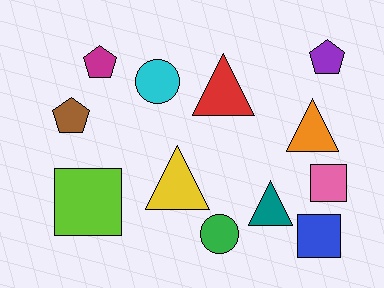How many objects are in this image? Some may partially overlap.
There are 12 objects.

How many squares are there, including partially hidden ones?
There are 3 squares.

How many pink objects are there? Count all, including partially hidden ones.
There is 1 pink object.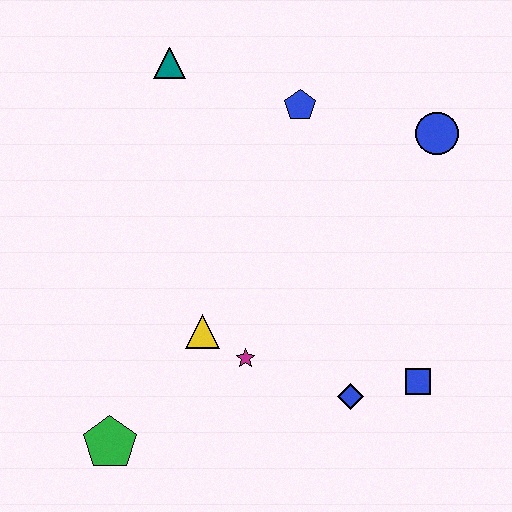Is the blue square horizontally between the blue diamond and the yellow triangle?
No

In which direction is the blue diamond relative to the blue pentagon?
The blue diamond is below the blue pentagon.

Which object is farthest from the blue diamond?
The teal triangle is farthest from the blue diamond.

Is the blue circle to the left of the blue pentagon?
No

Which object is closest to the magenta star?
The yellow triangle is closest to the magenta star.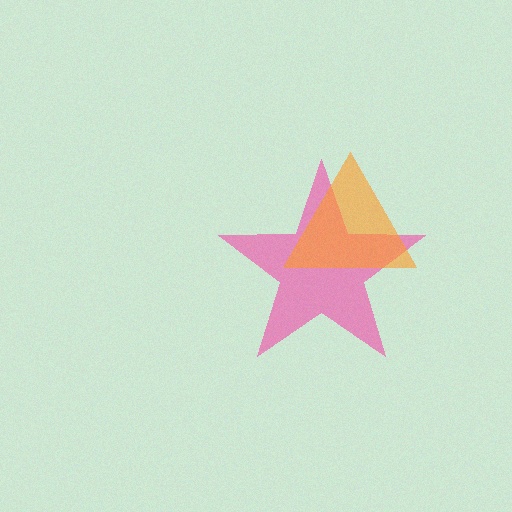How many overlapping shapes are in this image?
There are 2 overlapping shapes in the image.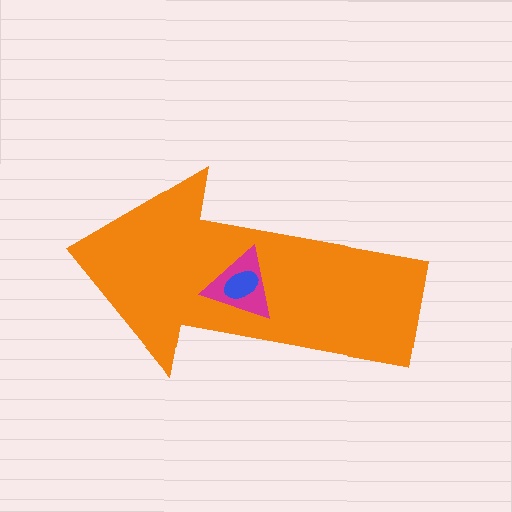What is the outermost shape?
The orange arrow.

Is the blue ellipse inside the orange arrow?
Yes.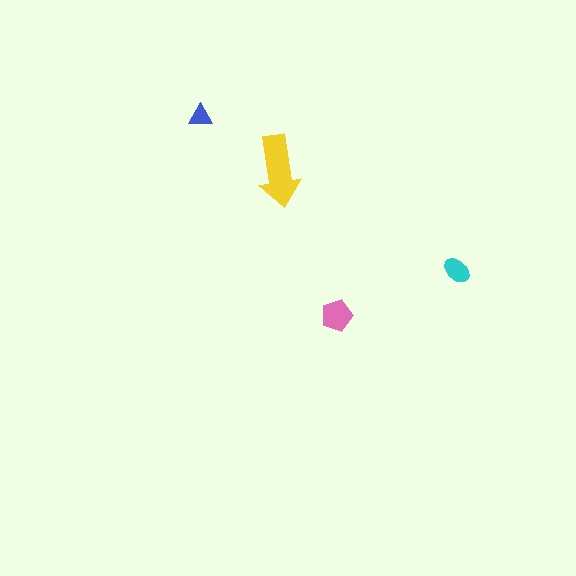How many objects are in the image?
There are 4 objects in the image.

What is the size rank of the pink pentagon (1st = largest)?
2nd.